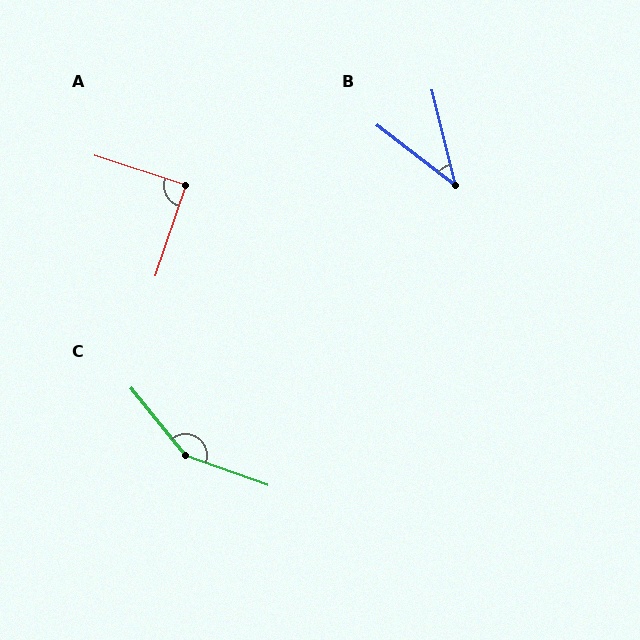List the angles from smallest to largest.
B (38°), A (89°), C (149°).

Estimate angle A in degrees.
Approximately 89 degrees.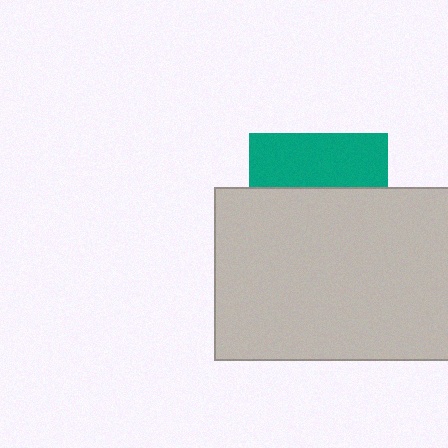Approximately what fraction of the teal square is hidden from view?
Roughly 61% of the teal square is hidden behind the light gray rectangle.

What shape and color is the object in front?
The object in front is a light gray rectangle.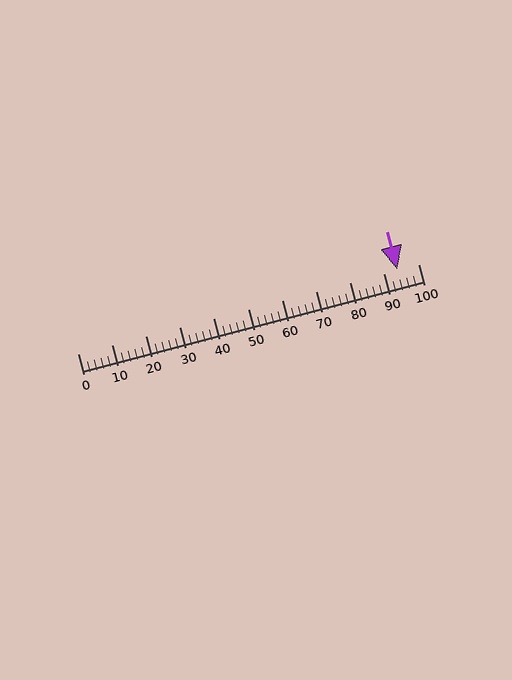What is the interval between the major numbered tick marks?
The major tick marks are spaced 10 units apart.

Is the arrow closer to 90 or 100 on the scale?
The arrow is closer to 90.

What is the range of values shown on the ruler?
The ruler shows values from 0 to 100.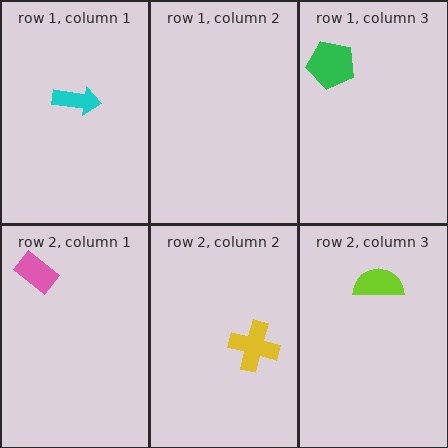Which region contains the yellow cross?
The row 2, column 2 region.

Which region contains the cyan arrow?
The row 1, column 1 region.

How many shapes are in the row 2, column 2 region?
1.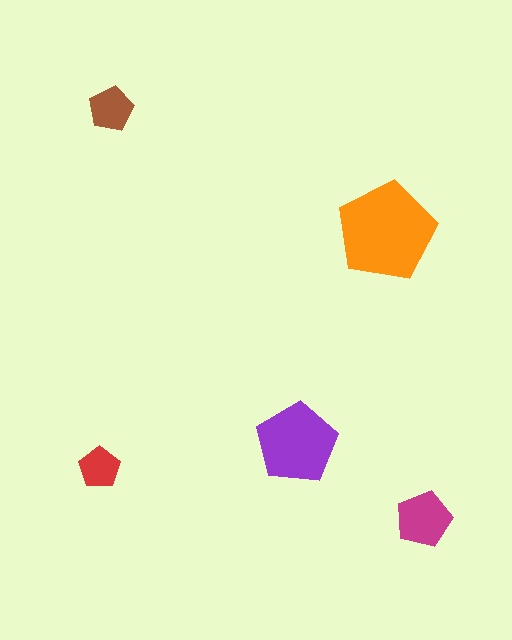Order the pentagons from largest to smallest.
the orange one, the purple one, the magenta one, the brown one, the red one.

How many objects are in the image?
There are 5 objects in the image.